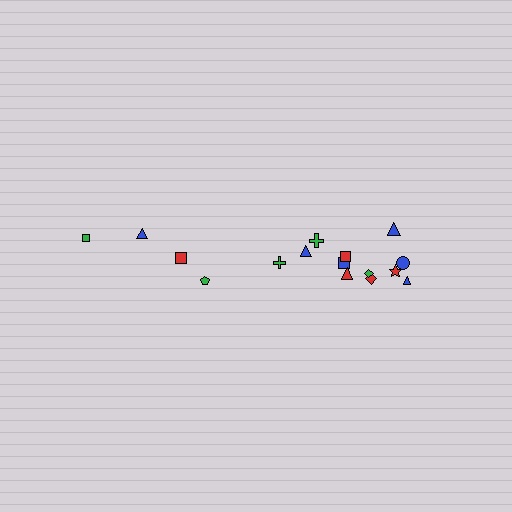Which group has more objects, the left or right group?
The right group.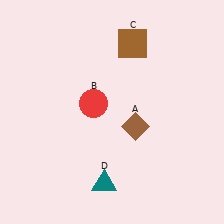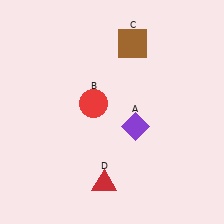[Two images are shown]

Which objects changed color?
A changed from brown to purple. D changed from teal to red.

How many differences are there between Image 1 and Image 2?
There are 2 differences between the two images.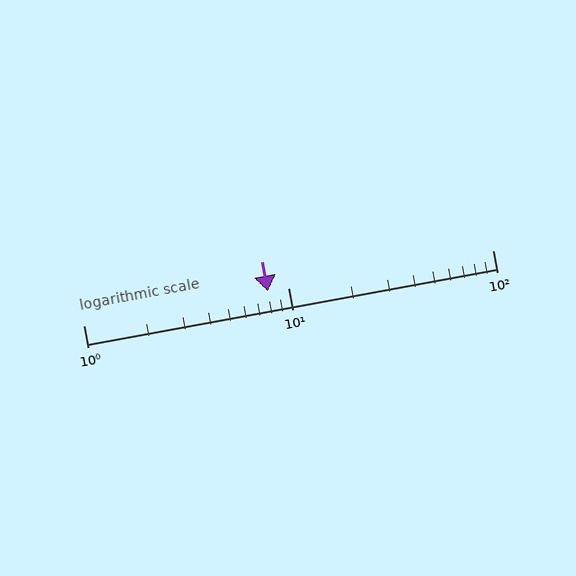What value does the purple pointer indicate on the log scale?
The pointer indicates approximately 8.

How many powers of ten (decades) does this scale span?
The scale spans 2 decades, from 1 to 100.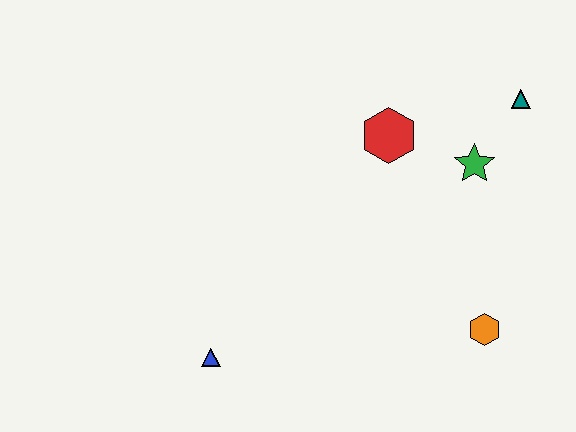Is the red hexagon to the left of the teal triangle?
Yes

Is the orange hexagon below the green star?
Yes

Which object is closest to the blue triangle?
The orange hexagon is closest to the blue triangle.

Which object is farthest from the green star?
The blue triangle is farthest from the green star.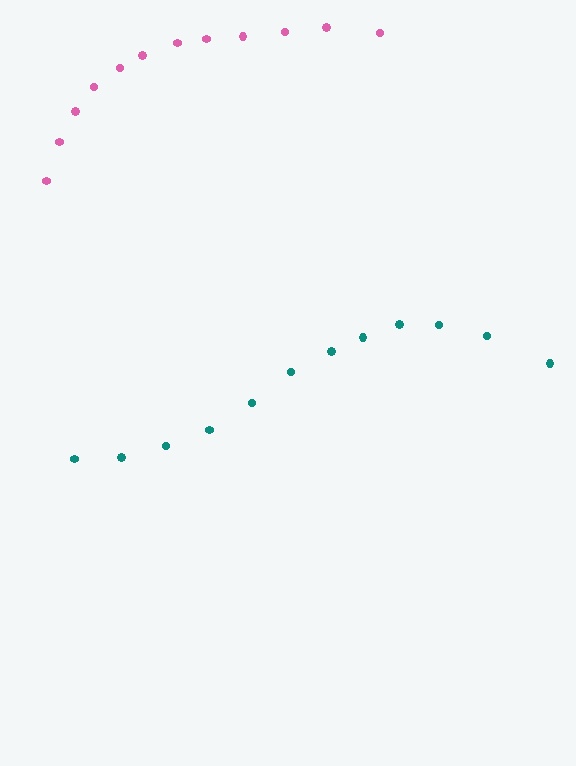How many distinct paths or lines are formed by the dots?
There are 2 distinct paths.